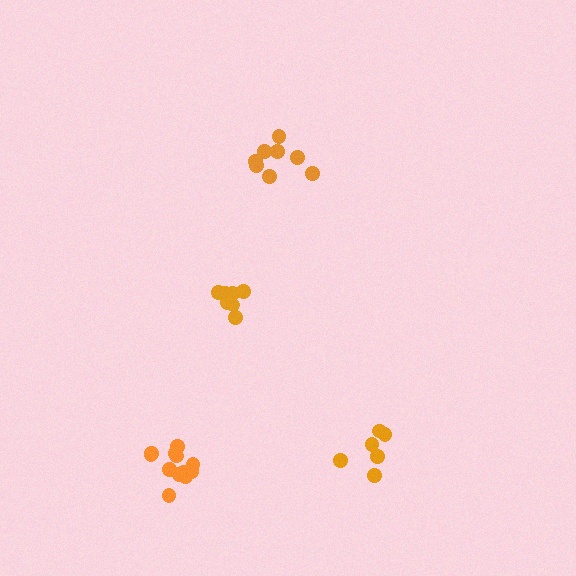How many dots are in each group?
Group 1: 8 dots, Group 2: 12 dots, Group 3: 6 dots, Group 4: 8 dots (34 total).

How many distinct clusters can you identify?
There are 4 distinct clusters.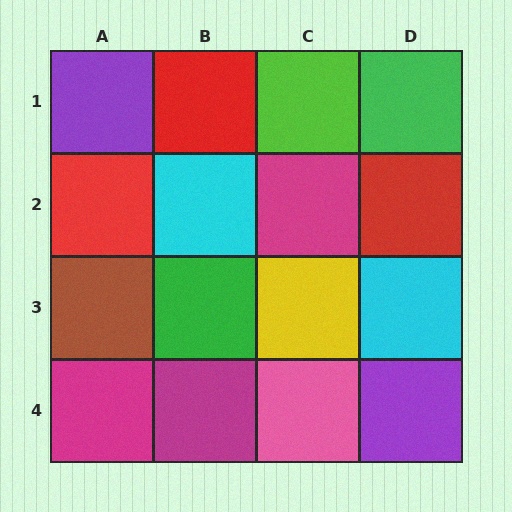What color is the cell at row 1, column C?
Lime.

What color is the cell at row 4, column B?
Magenta.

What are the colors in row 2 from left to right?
Red, cyan, magenta, red.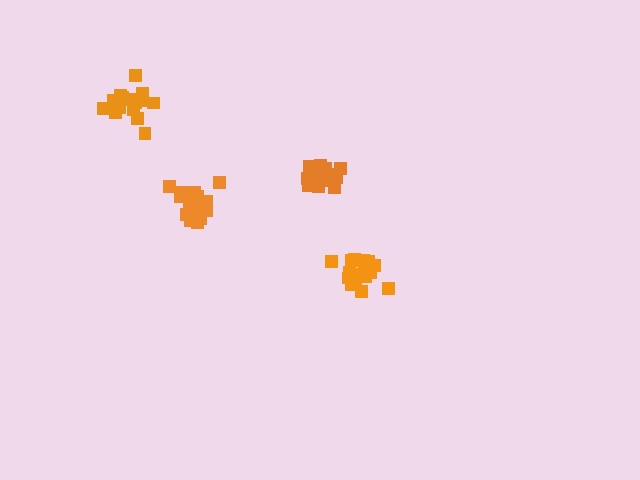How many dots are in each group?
Group 1: 15 dots, Group 2: 19 dots, Group 3: 19 dots, Group 4: 20 dots (73 total).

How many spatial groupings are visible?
There are 4 spatial groupings.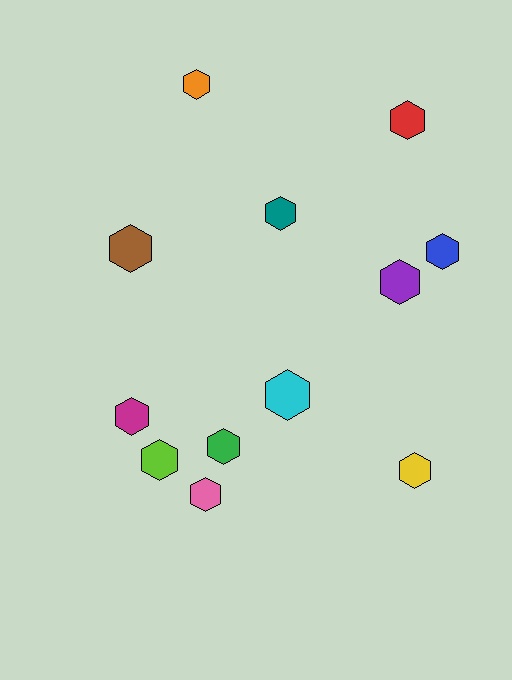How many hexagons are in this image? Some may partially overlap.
There are 12 hexagons.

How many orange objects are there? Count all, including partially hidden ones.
There is 1 orange object.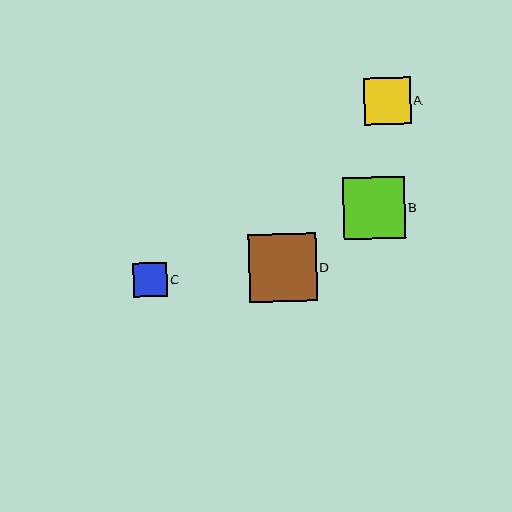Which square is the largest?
Square D is the largest with a size of approximately 68 pixels.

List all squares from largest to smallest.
From largest to smallest: D, B, A, C.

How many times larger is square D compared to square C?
Square D is approximately 2.0 times the size of square C.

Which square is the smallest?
Square C is the smallest with a size of approximately 33 pixels.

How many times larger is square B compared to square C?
Square B is approximately 1.9 times the size of square C.